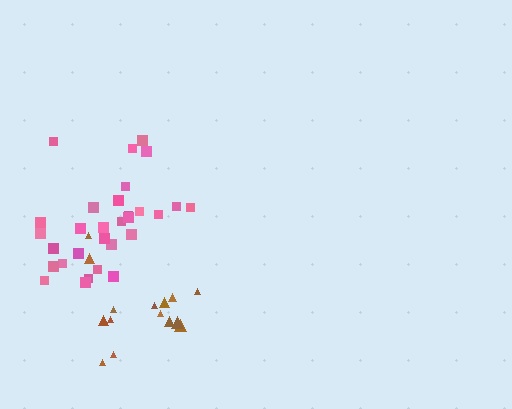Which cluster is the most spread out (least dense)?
Brown.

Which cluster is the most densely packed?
Pink.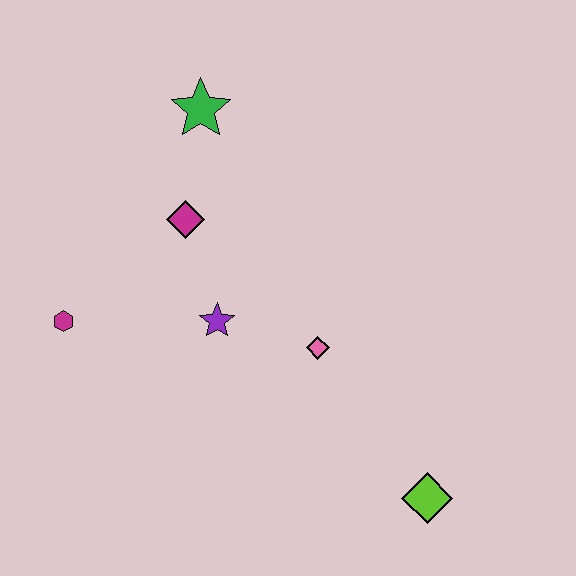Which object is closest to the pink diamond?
The purple star is closest to the pink diamond.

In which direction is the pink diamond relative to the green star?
The pink diamond is below the green star.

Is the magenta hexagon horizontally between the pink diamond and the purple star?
No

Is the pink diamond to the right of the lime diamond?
No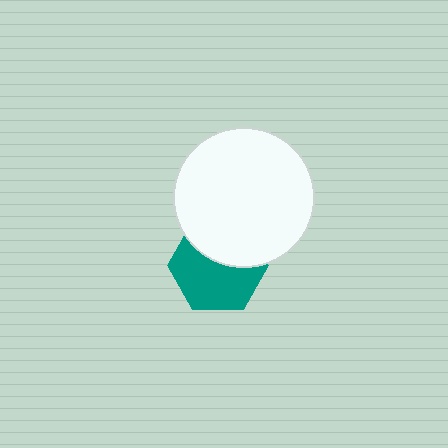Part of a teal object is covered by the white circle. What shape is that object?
It is a hexagon.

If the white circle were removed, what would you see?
You would see the complete teal hexagon.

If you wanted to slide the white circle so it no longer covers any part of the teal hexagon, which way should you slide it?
Slide it up — that is the most direct way to separate the two shapes.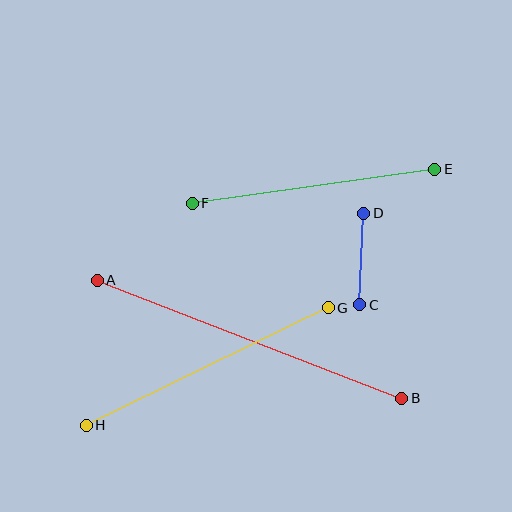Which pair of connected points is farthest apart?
Points A and B are farthest apart.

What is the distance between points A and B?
The distance is approximately 327 pixels.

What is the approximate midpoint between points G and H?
The midpoint is at approximately (207, 367) pixels.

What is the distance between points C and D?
The distance is approximately 92 pixels.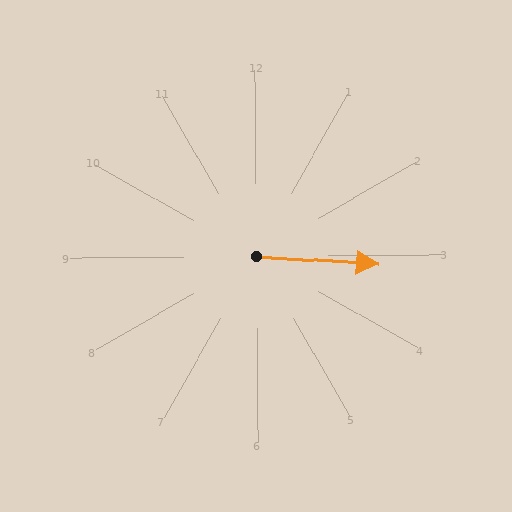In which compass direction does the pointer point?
East.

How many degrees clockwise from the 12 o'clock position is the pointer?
Approximately 94 degrees.